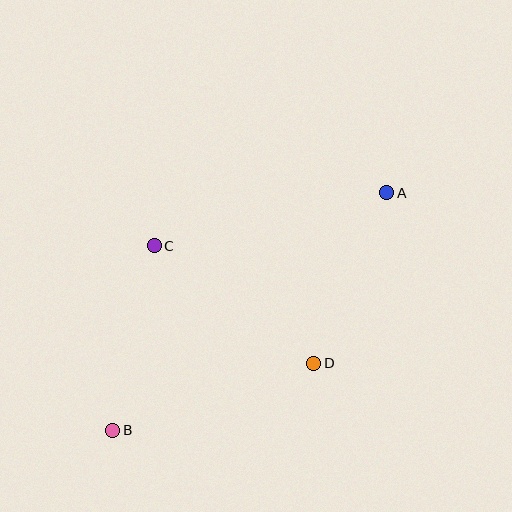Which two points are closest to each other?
Points A and D are closest to each other.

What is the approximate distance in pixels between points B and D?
The distance between B and D is approximately 212 pixels.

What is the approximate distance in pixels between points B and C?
The distance between B and C is approximately 189 pixels.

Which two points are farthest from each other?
Points A and B are farthest from each other.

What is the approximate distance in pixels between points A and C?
The distance between A and C is approximately 238 pixels.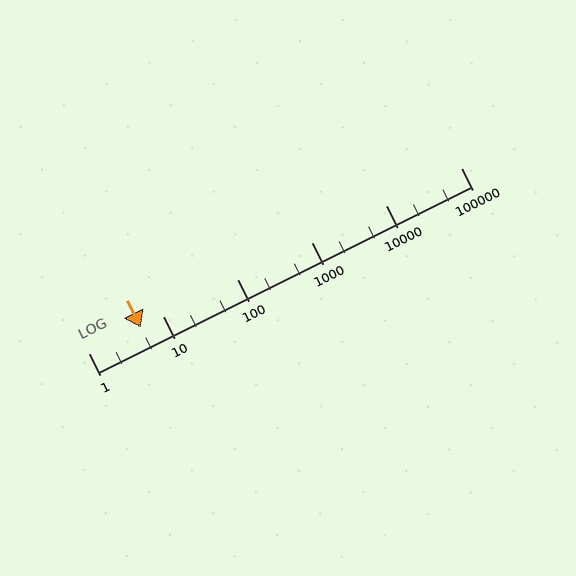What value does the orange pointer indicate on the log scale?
The pointer indicates approximately 5.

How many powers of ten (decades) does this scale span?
The scale spans 5 decades, from 1 to 100000.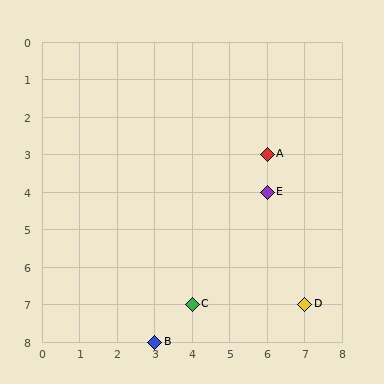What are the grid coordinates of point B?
Point B is at grid coordinates (3, 8).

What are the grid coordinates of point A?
Point A is at grid coordinates (6, 3).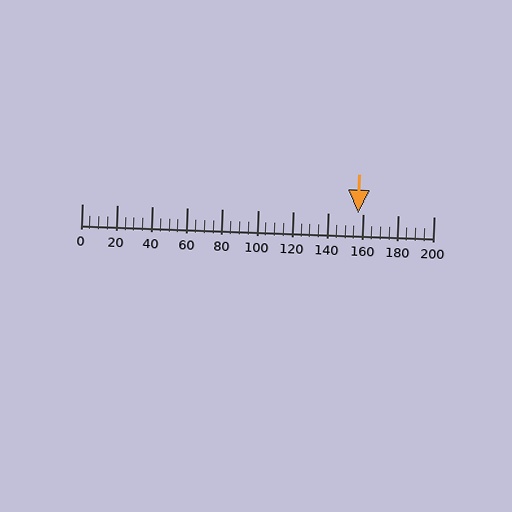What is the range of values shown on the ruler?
The ruler shows values from 0 to 200.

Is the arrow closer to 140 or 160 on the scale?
The arrow is closer to 160.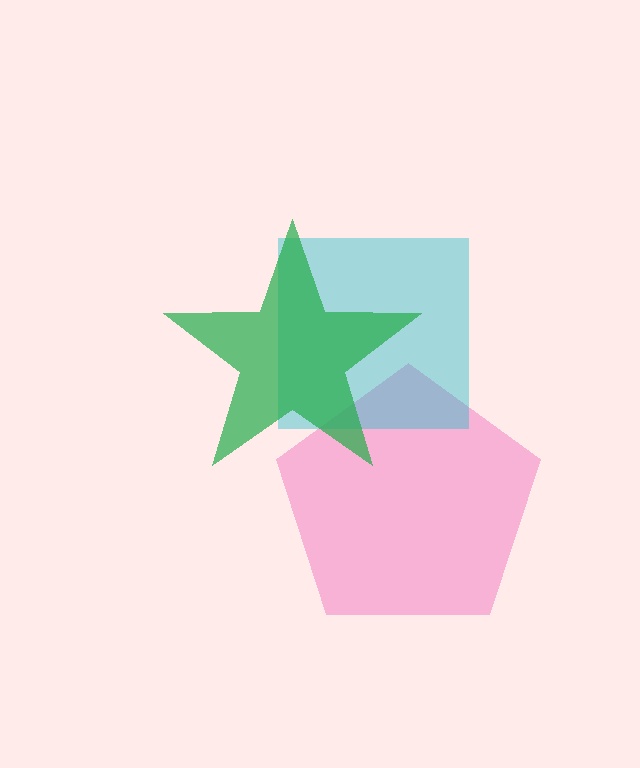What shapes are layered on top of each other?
The layered shapes are: a pink pentagon, a cyan square, a green star.